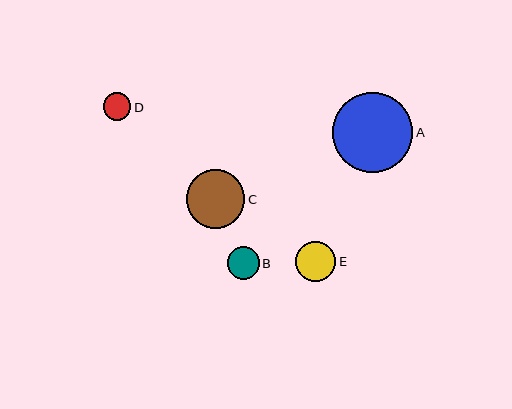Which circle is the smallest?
Circle D is the smallest with a size of approximately 28 pixels.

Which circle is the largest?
Circle A is the largest with a size of approximately 80 pixels.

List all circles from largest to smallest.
From largest to smallest: A, C, E, B, D.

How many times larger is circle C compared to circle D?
Circle C is approximately 2.1 times the size of circle D.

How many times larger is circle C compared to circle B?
Circle C is approximately 1.8 times the size of circle B.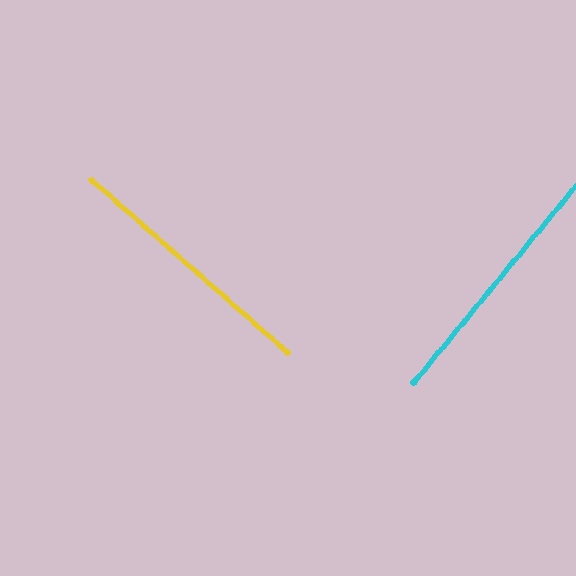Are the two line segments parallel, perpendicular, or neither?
Perpendicular — they meet at approximately 88°.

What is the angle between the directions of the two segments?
Approximately 88 degrees.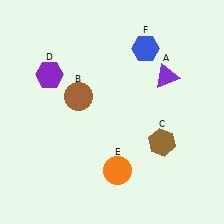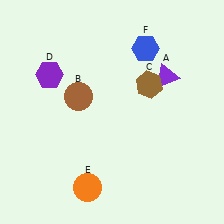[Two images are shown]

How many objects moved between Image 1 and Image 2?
2 objects moved between the two images.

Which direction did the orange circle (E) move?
The orange circle (E) moved left.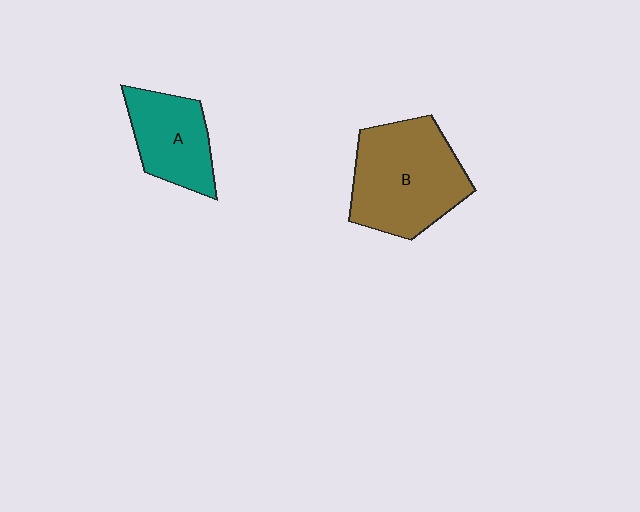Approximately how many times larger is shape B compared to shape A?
Approximately 1.6 times.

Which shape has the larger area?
Shape B (brown).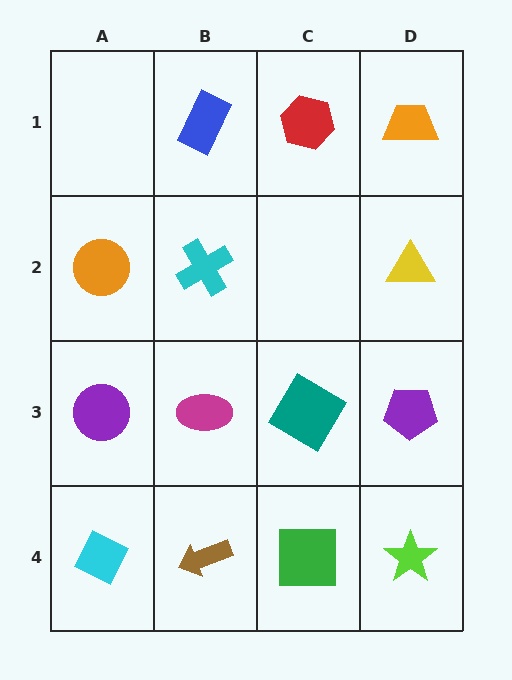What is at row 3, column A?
A purple circle.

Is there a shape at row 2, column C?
No, that cell is empty.